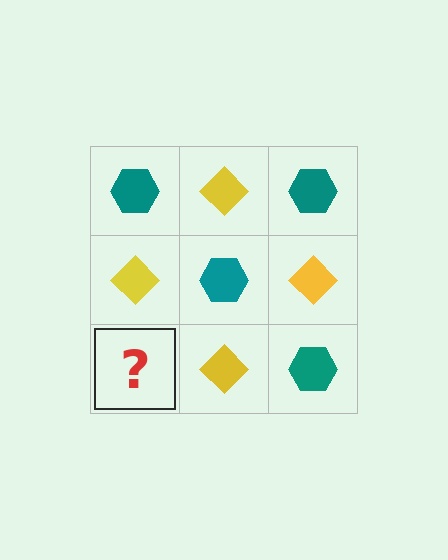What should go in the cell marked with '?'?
The missing cell should contain a teal hexagon.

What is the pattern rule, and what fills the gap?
The rule is that it alternates teal hexagon and yellow diamond in a checkerboard pattern. The gap should be filled with a teal hexagon.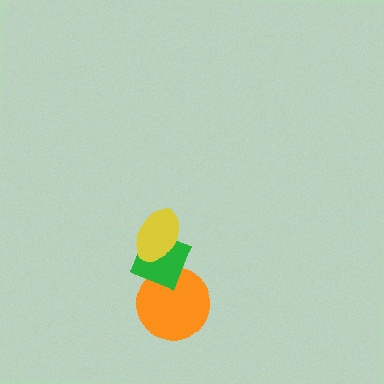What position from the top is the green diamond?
The green diamond is 2nd from the top.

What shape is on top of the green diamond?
The yellow ellipse is on top of the green diamond.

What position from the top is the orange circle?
The orange circle is 3rd from the top.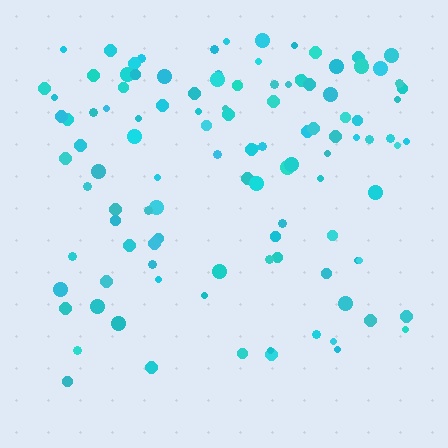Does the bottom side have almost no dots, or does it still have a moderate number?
Still a moderate number, just noticeably fewer than the top.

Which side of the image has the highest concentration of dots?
The top.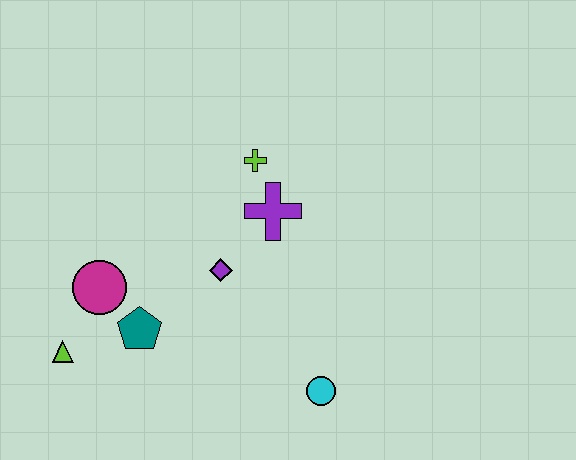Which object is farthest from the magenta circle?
The cyan circle is farthest from the magenta circle.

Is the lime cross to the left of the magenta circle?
No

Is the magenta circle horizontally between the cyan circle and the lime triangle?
Yes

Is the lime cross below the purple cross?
No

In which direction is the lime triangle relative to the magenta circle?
The lime triangle is below the magenta circle.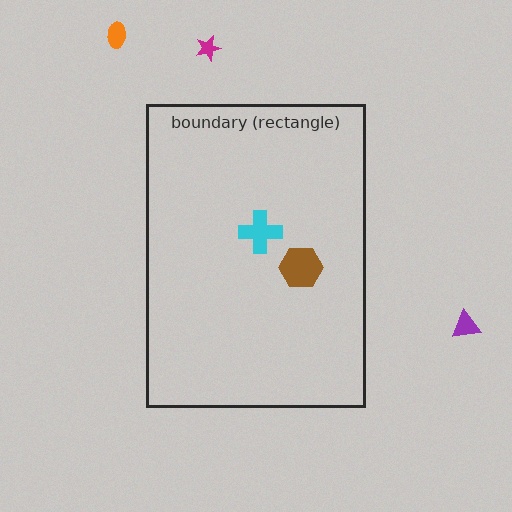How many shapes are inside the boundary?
2 inside, 3 outside.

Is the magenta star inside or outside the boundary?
Outside.